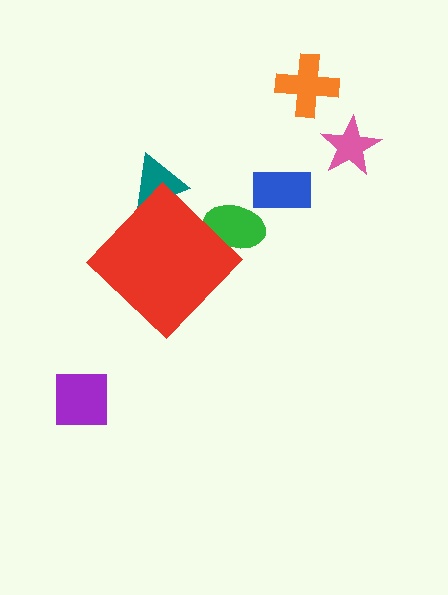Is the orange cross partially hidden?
No, the orange cross is fully visible.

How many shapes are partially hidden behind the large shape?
2 shapes are partially hidden.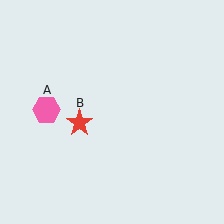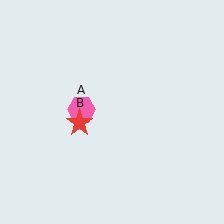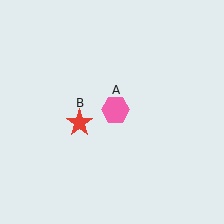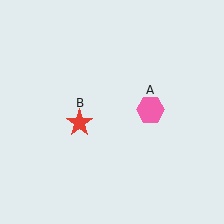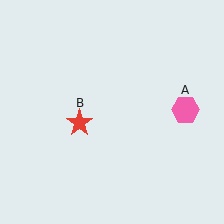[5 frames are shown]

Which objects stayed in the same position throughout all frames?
Red star (object B) remained stationary.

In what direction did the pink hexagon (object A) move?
The pink hexagon (object A) moved right.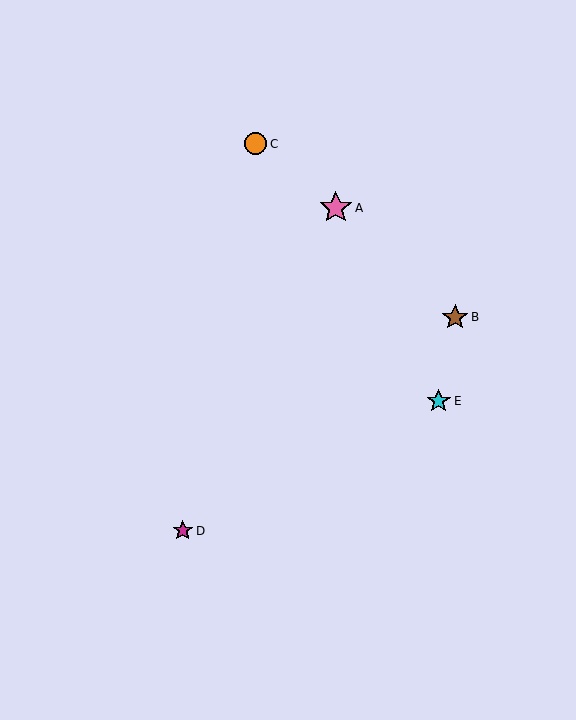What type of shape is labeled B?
Shape B is a brown star.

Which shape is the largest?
The pink star (labeled A) is the largest.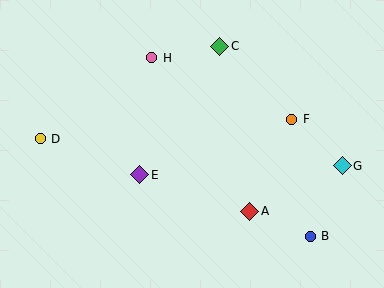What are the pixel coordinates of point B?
Point B is at (310, 236).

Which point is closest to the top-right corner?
Point F is closest to the top-right corner.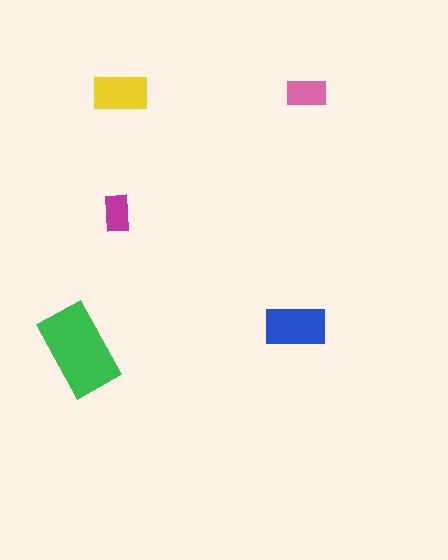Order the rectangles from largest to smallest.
the green one, the blue one, the yellow one, the pink one, the magenta one.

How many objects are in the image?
There are 5 objects in the image.